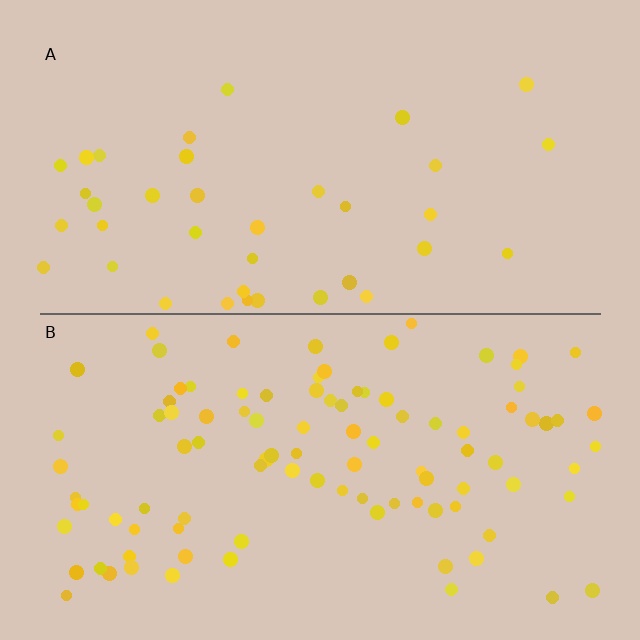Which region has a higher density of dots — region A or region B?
B (the bottom).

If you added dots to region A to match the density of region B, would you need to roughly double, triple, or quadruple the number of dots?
Approximately triple.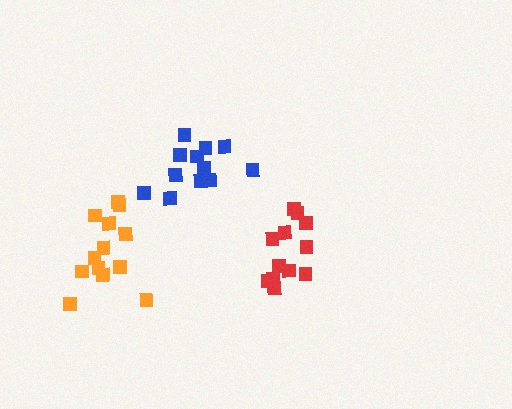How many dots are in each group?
Group 1: 12 dots, Group 2: 13 dots, Group 3: 13 dots (38 total).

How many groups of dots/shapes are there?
There are 3 groups.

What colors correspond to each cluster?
The clusters are colored: red, blue, orange.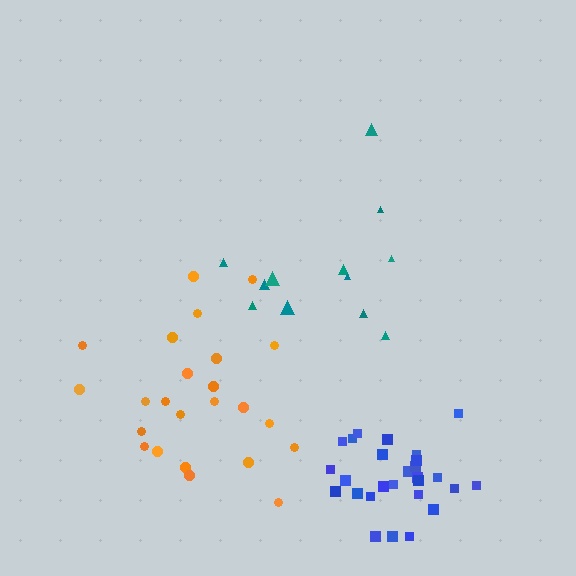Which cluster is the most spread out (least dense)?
Teal.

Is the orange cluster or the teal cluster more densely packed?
Orange.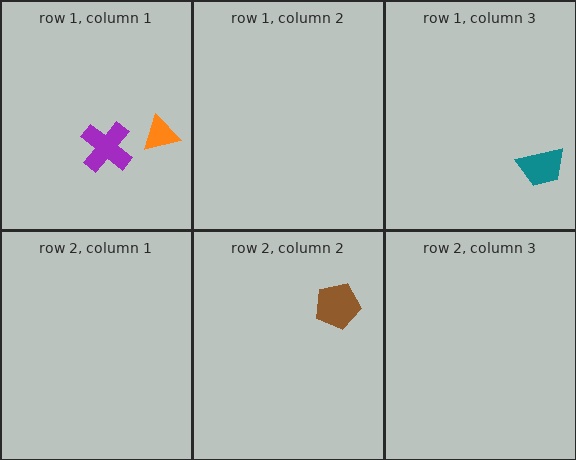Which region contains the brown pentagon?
The row 2, column 2 region.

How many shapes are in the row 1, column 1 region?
2.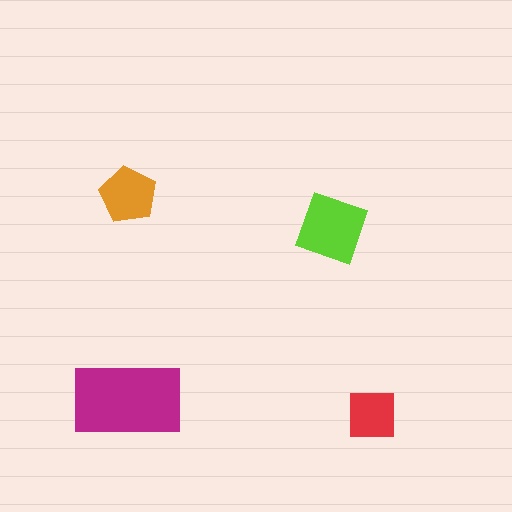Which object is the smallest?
The red square.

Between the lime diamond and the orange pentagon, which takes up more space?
The lime diamond.